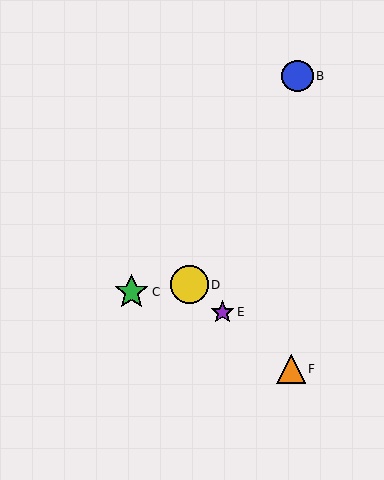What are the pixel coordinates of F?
Object F is at (291, 369).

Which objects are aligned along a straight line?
Objects A, D, E, F are aligned along a straight line.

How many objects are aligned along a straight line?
4 objects (A, D, E, F) are aligned along a straight line.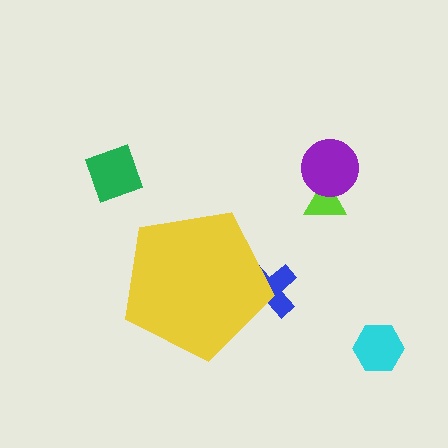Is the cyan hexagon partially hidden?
No, the cyan hexagon is fully visible.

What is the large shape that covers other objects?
A yellow pentagon.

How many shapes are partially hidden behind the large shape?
1 shape is partially hidden.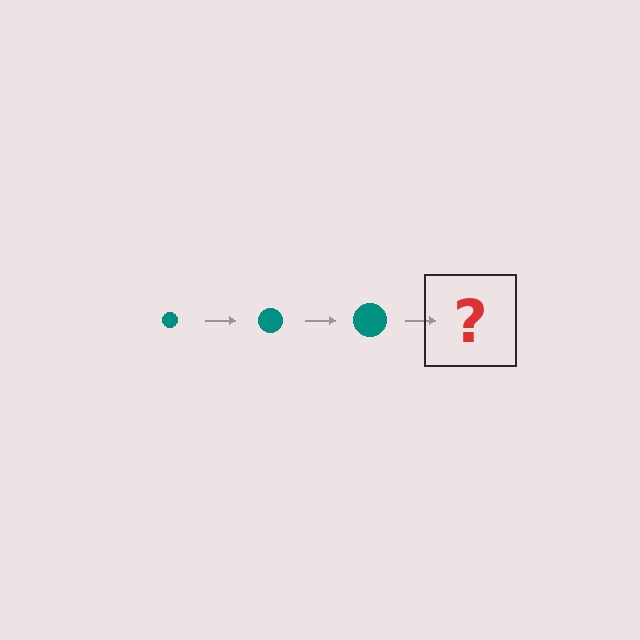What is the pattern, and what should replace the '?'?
The pattern is that the circle gets progressively larger each step. The '?' should be a teal circle, larger than the previous one.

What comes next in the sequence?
The next element should be a teal circle, larger than the previous one.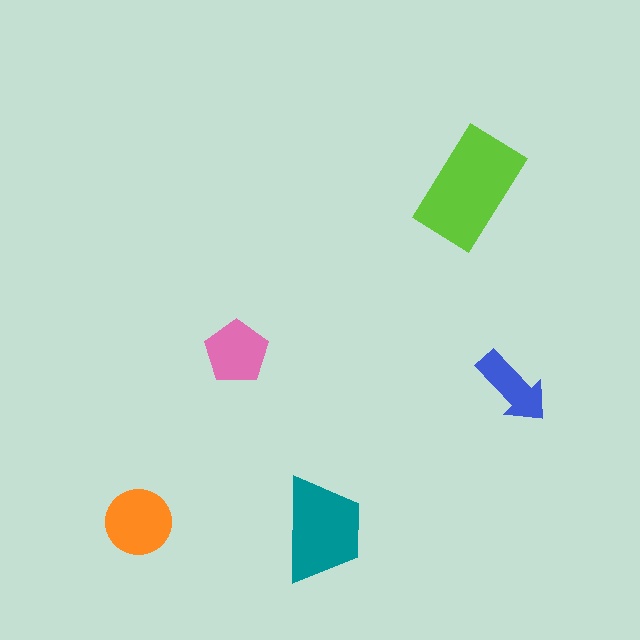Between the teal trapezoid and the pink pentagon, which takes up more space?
The teal trapezoid.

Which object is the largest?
The lime rectangle.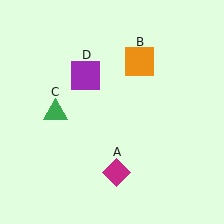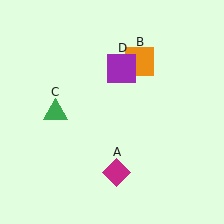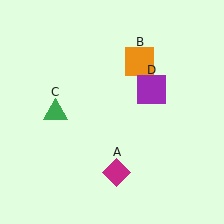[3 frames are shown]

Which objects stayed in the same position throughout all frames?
Magenta diamond (object A) and orange square (object B) and green triangle (object C) remained stationary.